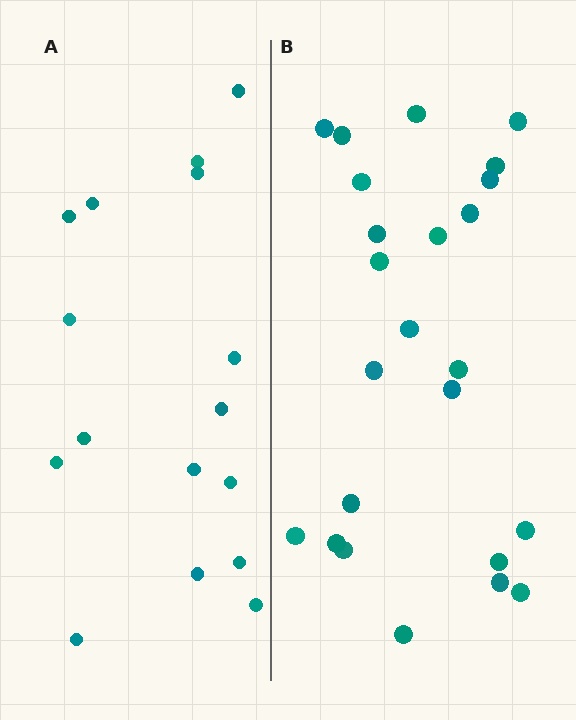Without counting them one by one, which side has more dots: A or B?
Region B (the right region) has more dots.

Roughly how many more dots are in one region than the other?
Region B has roughly 8 or so more dots than region A.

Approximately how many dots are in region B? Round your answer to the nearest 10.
About 20 dots. (The exact count is 24, which rounds to 20.)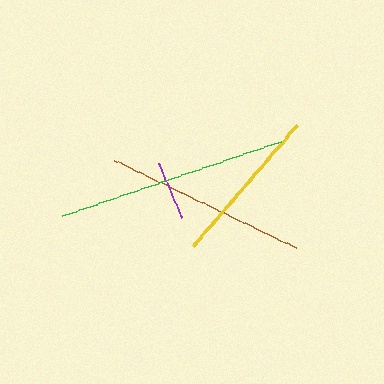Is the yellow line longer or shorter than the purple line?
The yellow line is longer than the purple line.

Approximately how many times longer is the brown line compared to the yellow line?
The brown line is approximately 1.3 times the length of the yellow line.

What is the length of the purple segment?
The purple segment is approximately 60 pixels long.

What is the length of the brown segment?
The brown segment is approximately 201 pixels long.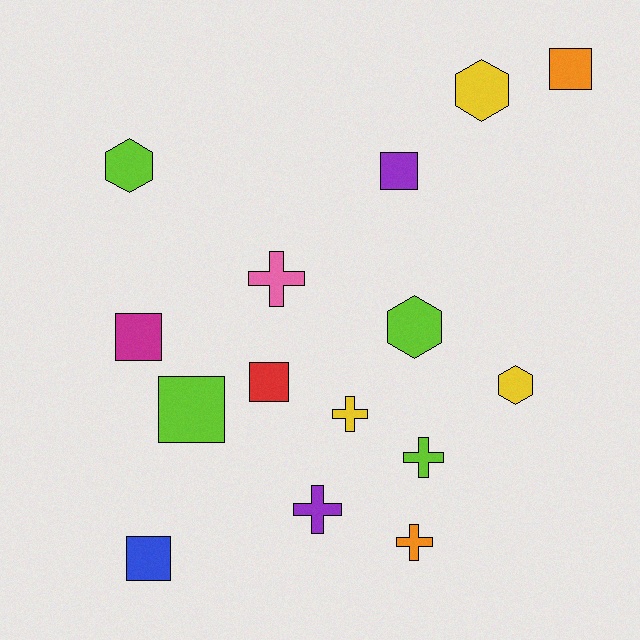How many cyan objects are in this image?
There are no cyan objects.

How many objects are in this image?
There are 15 objects.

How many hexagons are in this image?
There are 4 hexagons.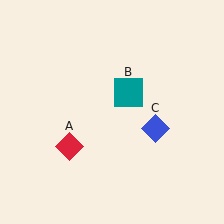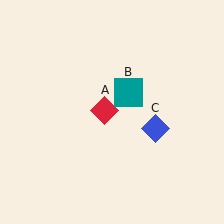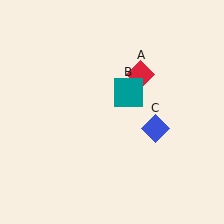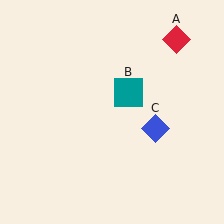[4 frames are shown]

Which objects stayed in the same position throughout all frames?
Teal square (object B) and blue diamond (object C) remained stationary.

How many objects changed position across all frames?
1 object changed position: red diamond (object A).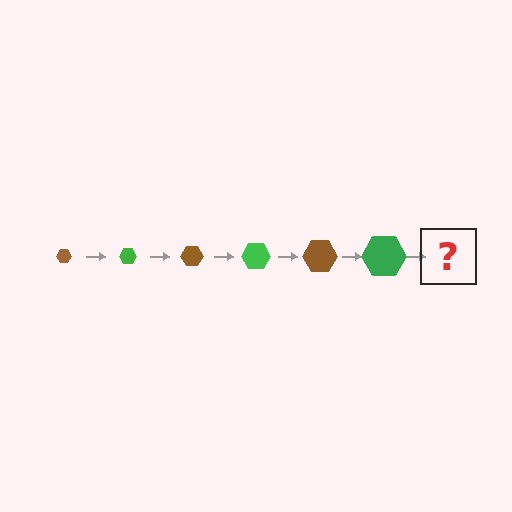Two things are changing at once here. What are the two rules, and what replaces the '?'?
The two rules are that the hexagon grows larger each step and the color cycles through brown and green. The '?' should be a brown hexagon, larger than the previous one.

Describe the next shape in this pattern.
It should be a brown hexagon, larger than the previous one.